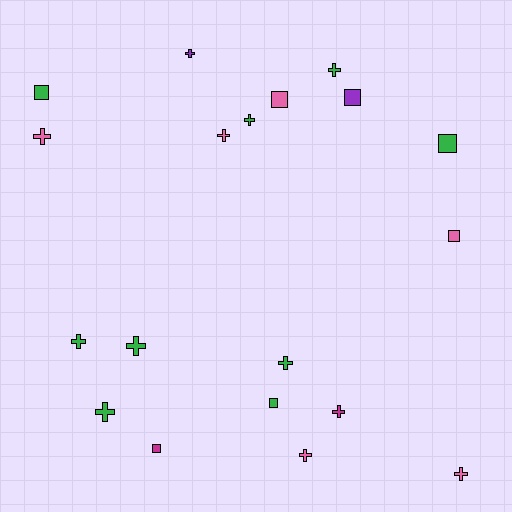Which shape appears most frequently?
Cross, with 12 objects.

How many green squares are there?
There are 3 green squares.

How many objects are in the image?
There are 19 objects.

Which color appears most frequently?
Green, with 9 objects.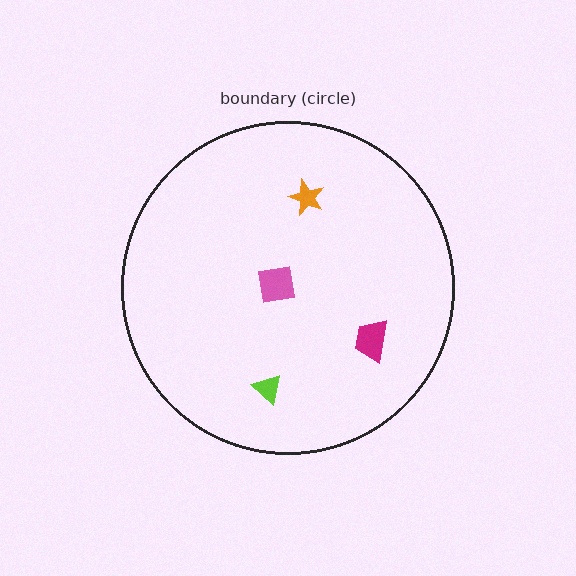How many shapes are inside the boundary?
4 inside, 0 outside.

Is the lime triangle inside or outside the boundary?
Inside.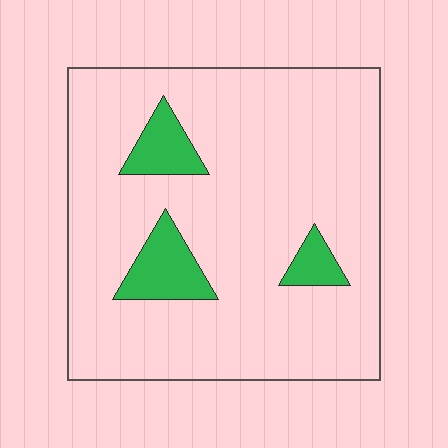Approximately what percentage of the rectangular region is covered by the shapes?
Approximately 10%.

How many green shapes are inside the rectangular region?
3.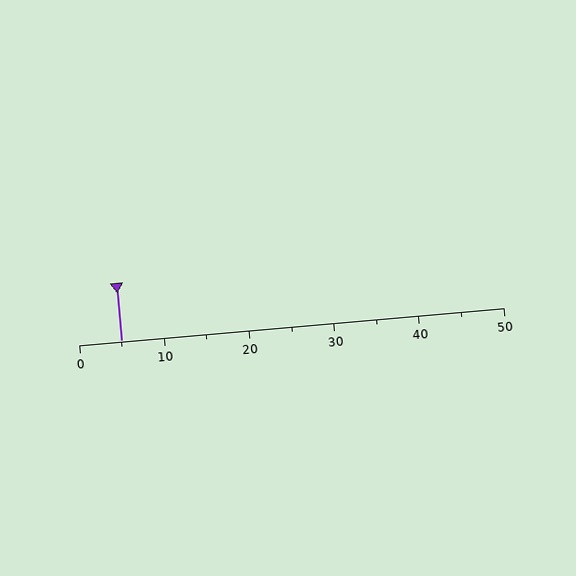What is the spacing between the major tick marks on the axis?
The major ticks are spaced 10 apart.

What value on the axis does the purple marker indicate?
The marker indicates approximately 5.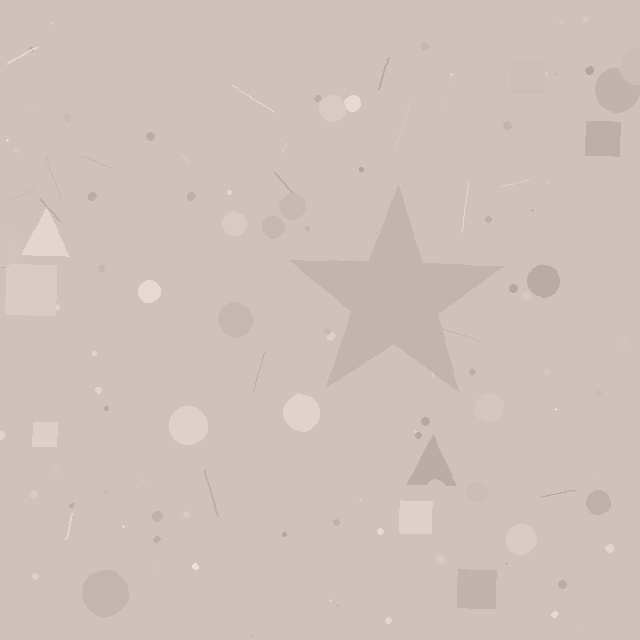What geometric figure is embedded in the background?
A star is embedded in the background.